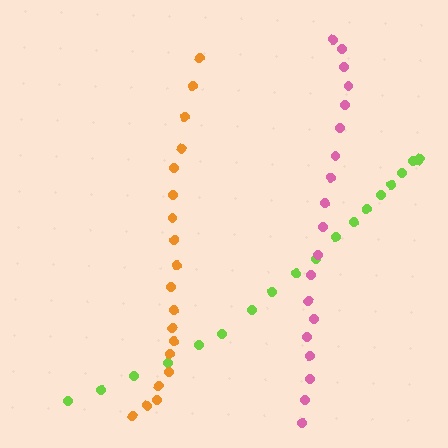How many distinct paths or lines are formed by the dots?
There are 3 distinct paths.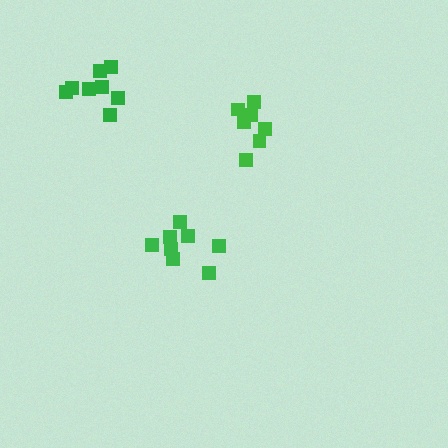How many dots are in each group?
Group 1: 8 dots, Group 2: 7 dots, Group 3: 8 dots (23 total).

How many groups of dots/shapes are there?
There are 3 groups.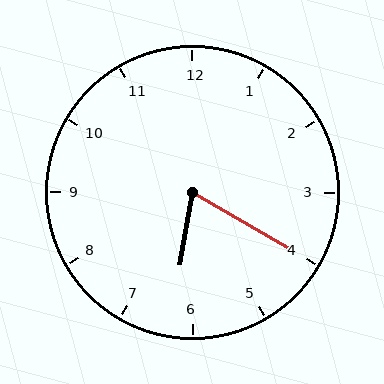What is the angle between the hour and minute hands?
Approximately 70 degrees.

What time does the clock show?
6:20.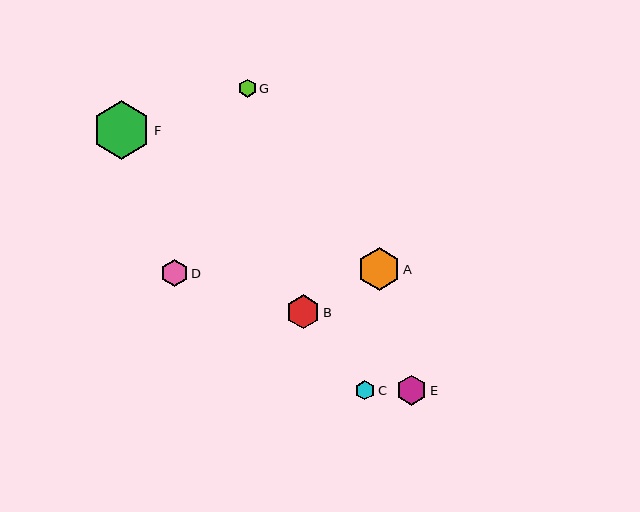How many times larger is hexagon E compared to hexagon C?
Hexagon E is approximately 1.5 times the size of hexagon C.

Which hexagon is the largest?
Hexagon F is the largest with a size of approximately 58 pixels.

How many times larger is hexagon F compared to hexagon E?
Hexagon F is approximately 1.9 times the size of hexagon E.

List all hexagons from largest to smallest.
From largest to smallest: F, A, B, E, D, C, G.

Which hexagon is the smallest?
Hexagon G is the smallest with a size of approximately 18 pixels.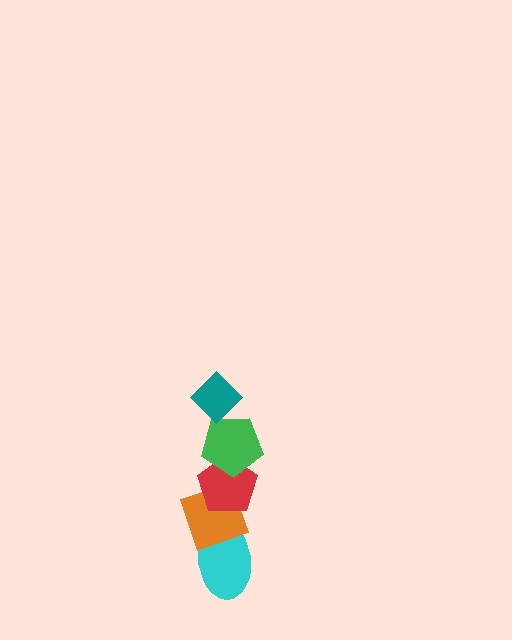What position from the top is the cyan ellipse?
The cyan ellipse is 5th from the top.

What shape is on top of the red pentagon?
The green pentagon is on top of the red pentagon.